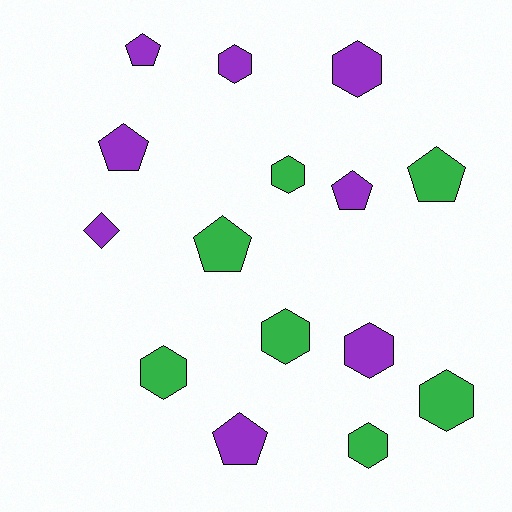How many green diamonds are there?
There are no green diamonds.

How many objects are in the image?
There are 15 objects.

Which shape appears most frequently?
Hexagon, with 8 objects.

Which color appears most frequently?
Purple, with 8 objects.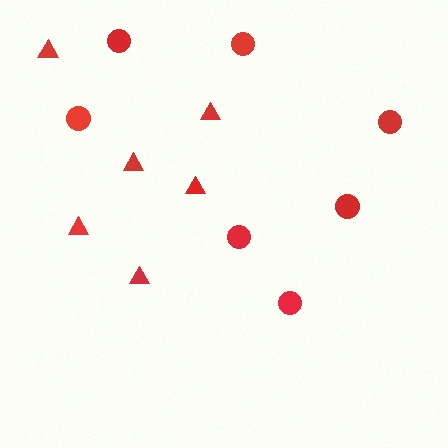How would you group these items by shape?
There are 2 groups: one group of triangles (6) and one group of circles (7).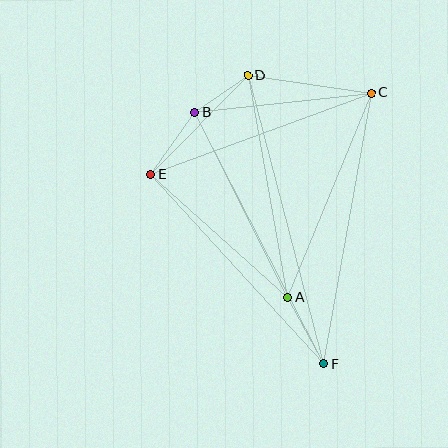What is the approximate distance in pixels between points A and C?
The distance between A and C is approximately 221 pixels.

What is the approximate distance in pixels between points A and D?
The distance between A and D is approximately 225 pixels.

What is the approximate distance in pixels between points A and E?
The distance between A and E is approximately 184 pixels.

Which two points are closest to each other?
Points B and D are closest to each other.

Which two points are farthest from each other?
Points D and F are farthest from each other.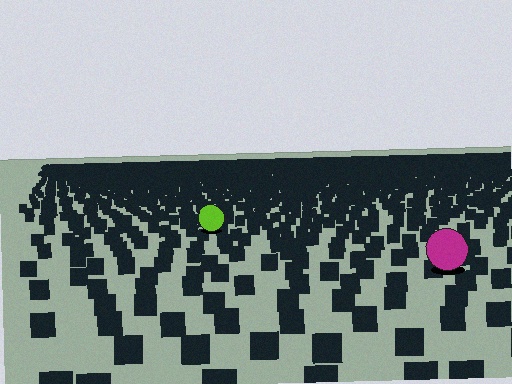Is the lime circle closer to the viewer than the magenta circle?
No. The magenta circle is closer — you can tell from the texture gradient: the ground texture is coarser near it.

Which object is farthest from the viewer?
The lime circle is farthest from the viewer. It appears smaller and the ground texture around it is denser.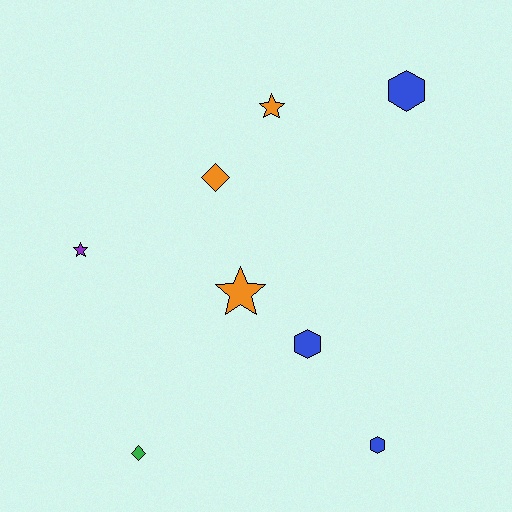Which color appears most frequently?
Orange, with 3 objects.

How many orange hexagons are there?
There are no orange hexagons.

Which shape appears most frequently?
Star, with 3 objects.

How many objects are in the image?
There are 8 objects.